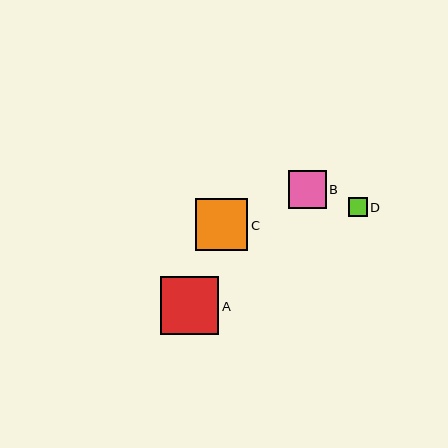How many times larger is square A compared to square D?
Square A is approximately 3.0 times the size of square D.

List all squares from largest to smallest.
From largest to smallest: A, C, B, D.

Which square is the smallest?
Square D is the smallest with a size of approximately 19 pixels.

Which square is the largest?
Square A is the largest with a size of approximately 58 pixels.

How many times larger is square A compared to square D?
Square A is approximately 3.0 times the size of square D.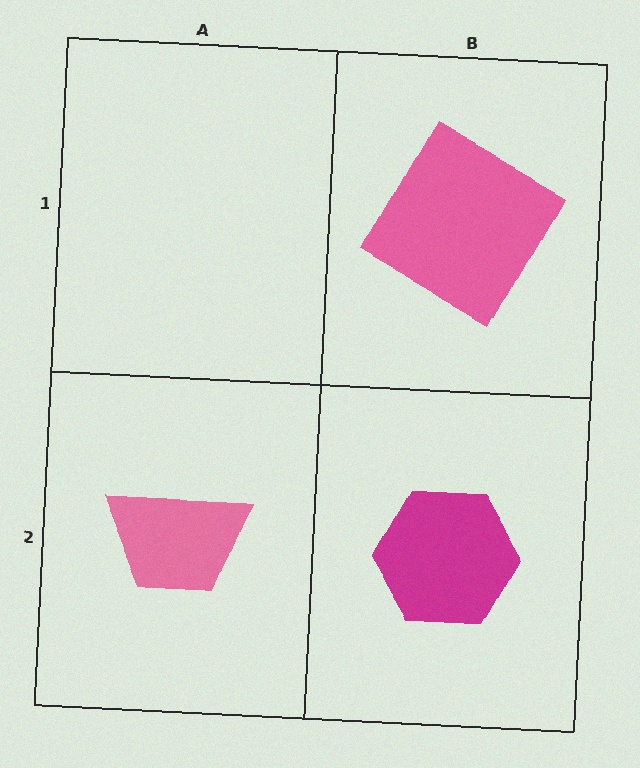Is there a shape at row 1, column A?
No, that cell is empty.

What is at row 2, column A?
A pink trapezoid.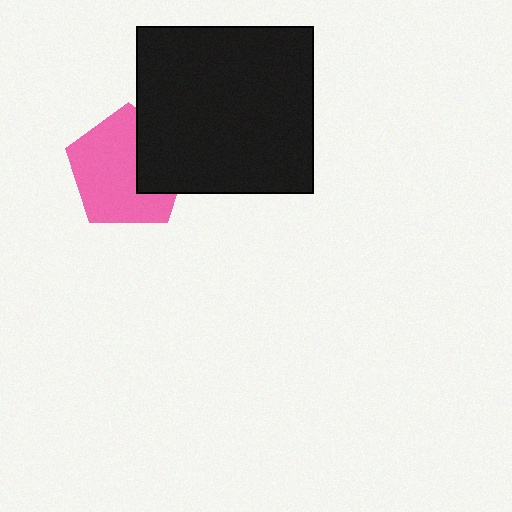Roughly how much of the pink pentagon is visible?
Most of it is visible (roughly 68%).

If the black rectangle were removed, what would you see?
You would see the complete pink pentagon.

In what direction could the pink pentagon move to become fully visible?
The pink pentagon could move left. That would shift it out from behind the black rectangle entirely.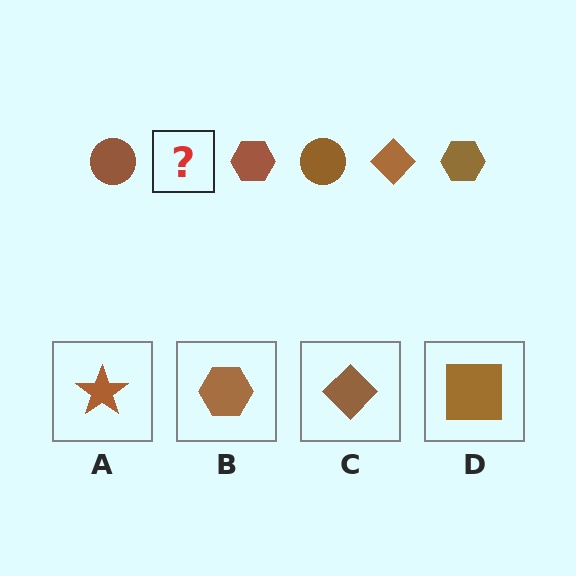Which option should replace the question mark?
Option C.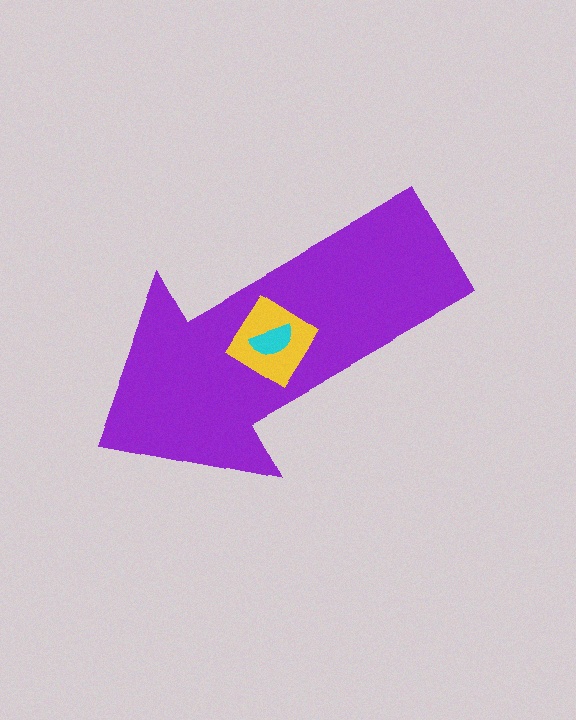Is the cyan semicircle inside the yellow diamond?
Yes.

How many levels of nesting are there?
3.